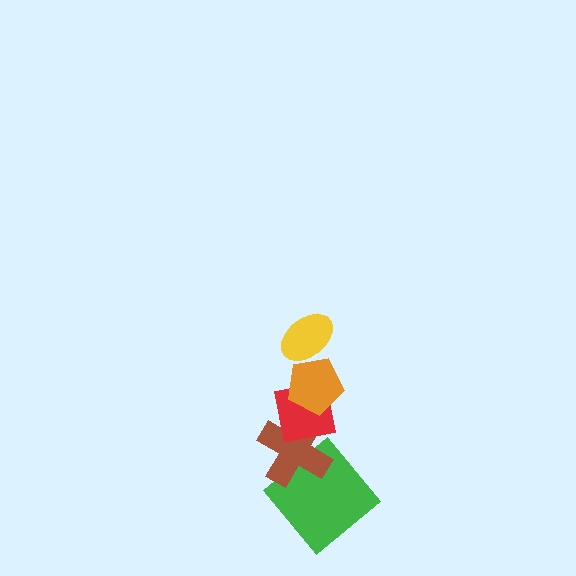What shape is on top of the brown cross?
The red square is on top of the brown cross.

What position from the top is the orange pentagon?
The orange pentagon is 2nd from the top.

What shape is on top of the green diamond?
The brown cross is on top of the green diamond.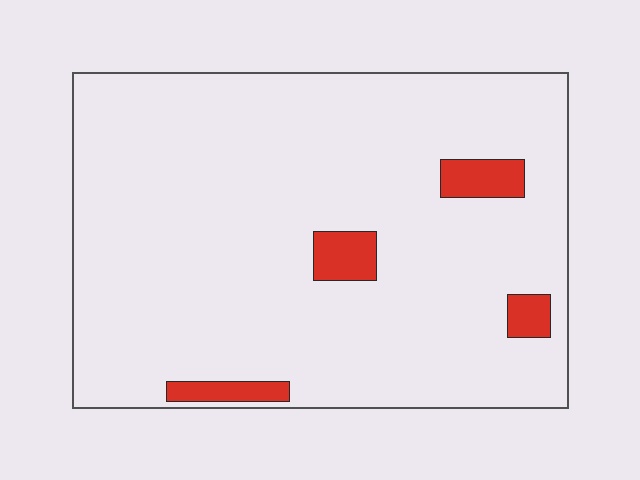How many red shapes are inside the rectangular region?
4.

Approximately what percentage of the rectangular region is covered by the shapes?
Approximately 5%.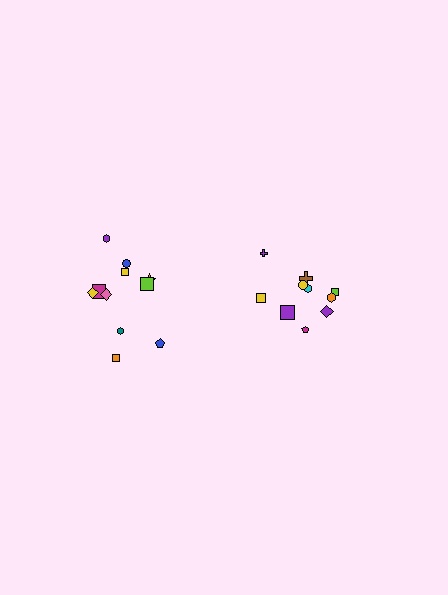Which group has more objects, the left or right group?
The left group.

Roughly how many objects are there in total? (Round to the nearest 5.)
Roughly 20 objects in total.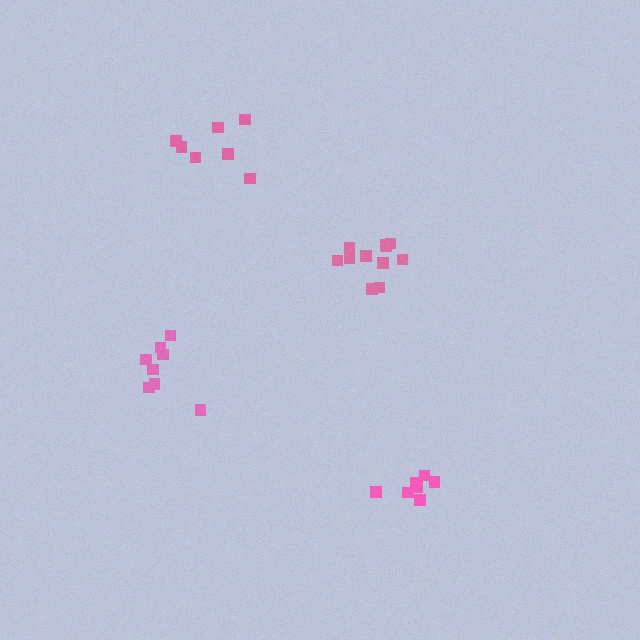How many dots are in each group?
Group 1: 11 dots, Group 2: 7 dots, Group 3: 8 dots, Group 4: 7 dots (33 total).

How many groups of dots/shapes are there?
There are 4 groups.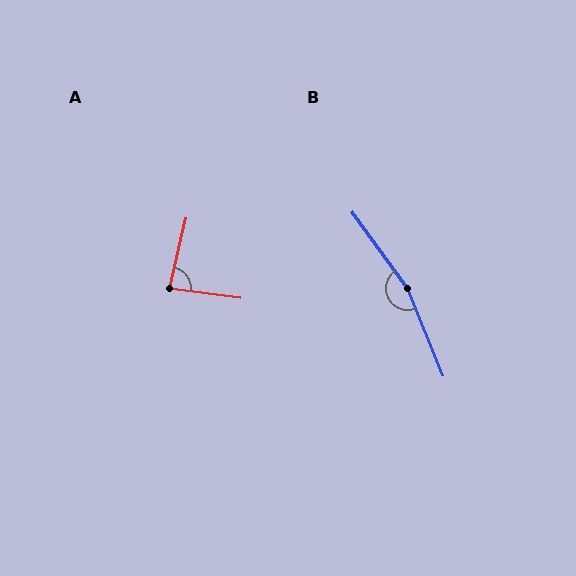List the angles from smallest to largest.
A (84°), B (167°).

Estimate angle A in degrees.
Approximately 84 degrees.